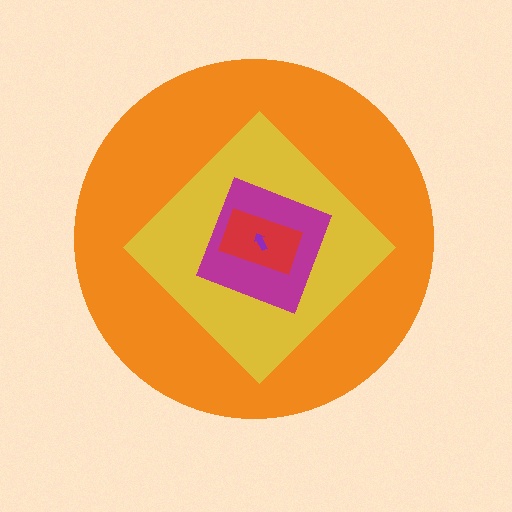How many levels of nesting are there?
5.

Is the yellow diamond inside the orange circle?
Yes.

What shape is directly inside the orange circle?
The yellow diamond.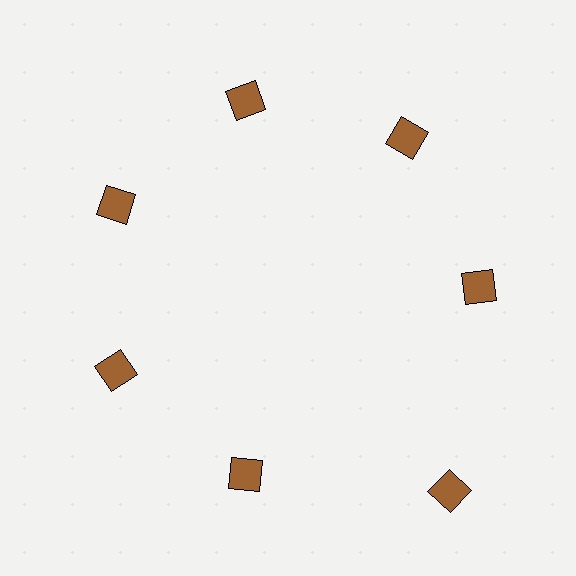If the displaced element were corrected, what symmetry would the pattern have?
It would have 7-fold rotational symmetry — the pattern would map onto itself every 51 degrees.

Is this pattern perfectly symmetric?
No. The 7 brown diamonds are arranged in a ring, but one element near the 5 o'clock position is pushed outward from the center, breaking the 7-fold rotational symmetry.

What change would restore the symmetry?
The symmetry would be restored by moving it inward, back onto the ring so that all 7 diamonds sit at equal angles and equal distance from the center.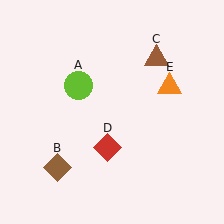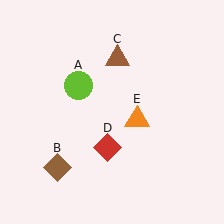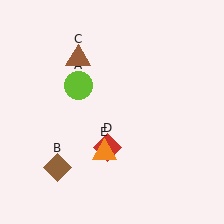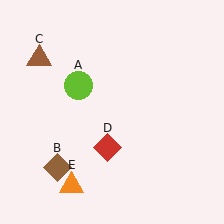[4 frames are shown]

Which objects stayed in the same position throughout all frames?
Lime circle (object A) and brown diamond (object B) and red diamond (object D) remained stationary.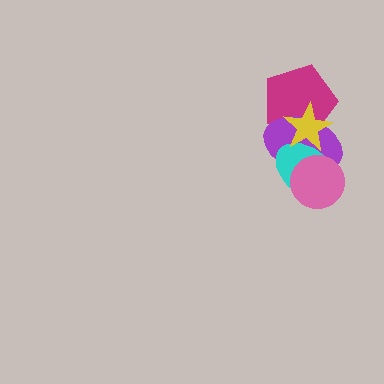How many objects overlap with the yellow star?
3 objects overlap with the yellow star.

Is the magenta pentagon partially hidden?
Yes, it is partially covered by another shape.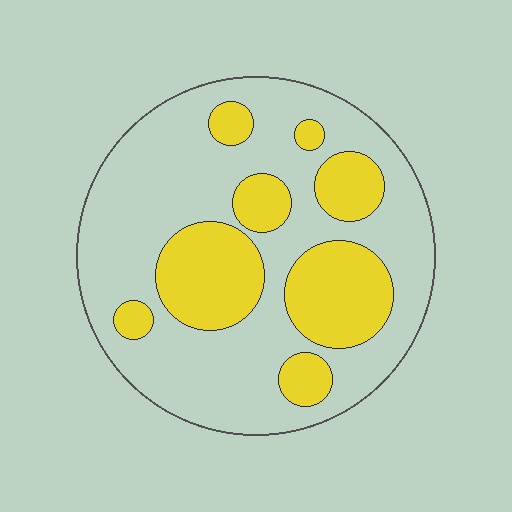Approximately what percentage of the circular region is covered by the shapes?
Approximately 30%.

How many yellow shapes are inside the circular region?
8.